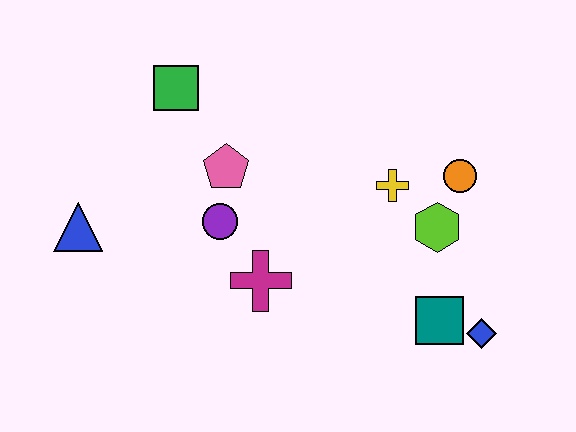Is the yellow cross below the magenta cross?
No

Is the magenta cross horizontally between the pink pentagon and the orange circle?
Yes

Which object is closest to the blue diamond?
The teal square is closest to the blue diamond.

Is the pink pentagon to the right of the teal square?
No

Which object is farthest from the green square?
The blue diamond is farthest from the green square.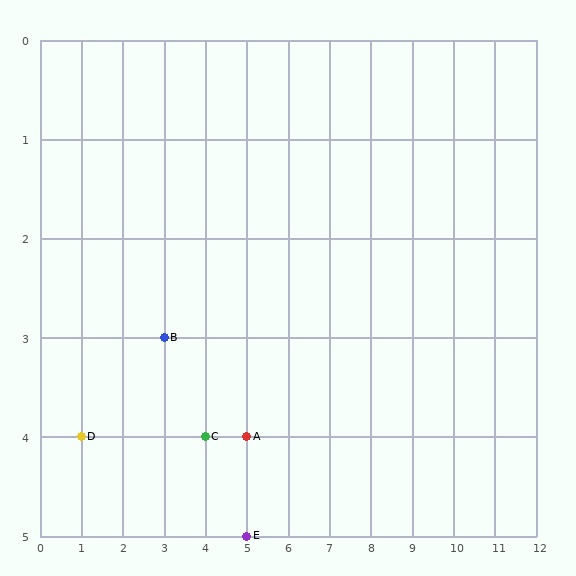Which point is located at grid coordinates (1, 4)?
Point D is at (1, 4).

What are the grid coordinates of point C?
Point C is at grid coordinates (4, 4).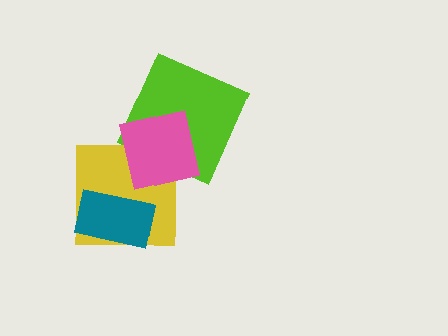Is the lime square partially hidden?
Yes, it is partially covered by another shape.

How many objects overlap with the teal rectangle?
1 object overlaps with the teal rectangle.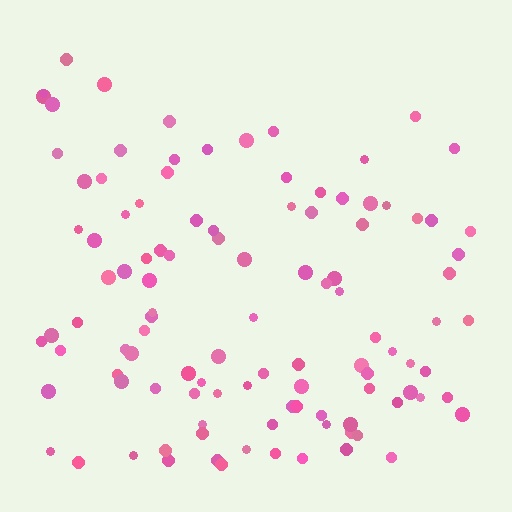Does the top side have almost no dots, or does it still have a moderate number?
Still a moderate number, just noticeably fewer than the bottom.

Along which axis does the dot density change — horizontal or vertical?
Vertical.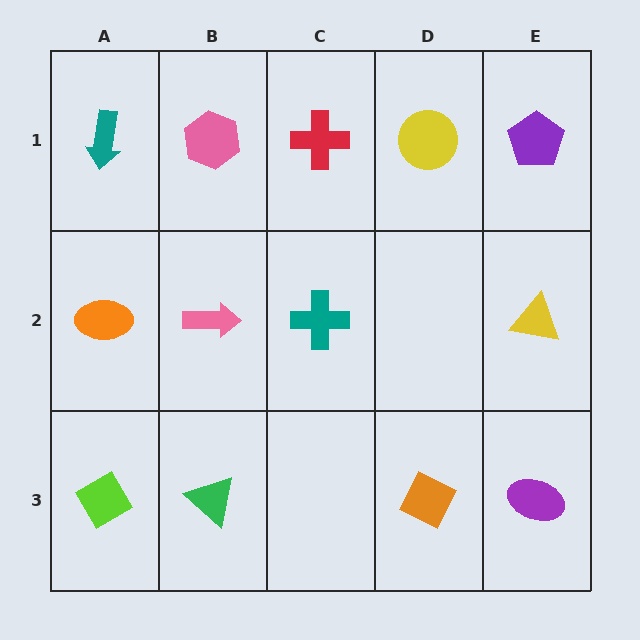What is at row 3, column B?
A green triangle.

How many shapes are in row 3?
4 shapes.